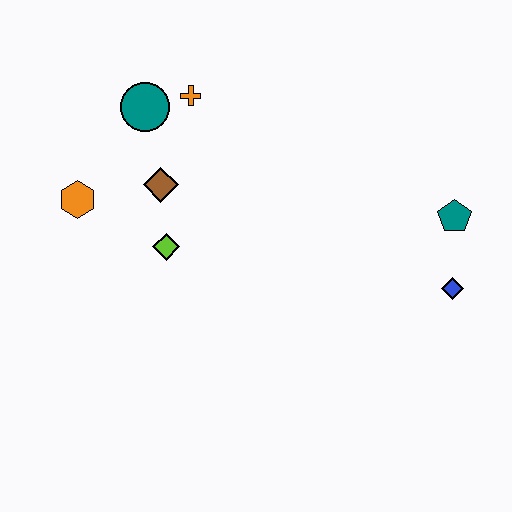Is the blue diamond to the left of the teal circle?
No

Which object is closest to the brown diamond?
The lime diamond is closest to the brown diamond.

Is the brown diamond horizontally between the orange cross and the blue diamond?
No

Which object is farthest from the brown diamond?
The blue diamond is farthest from the brown diamond.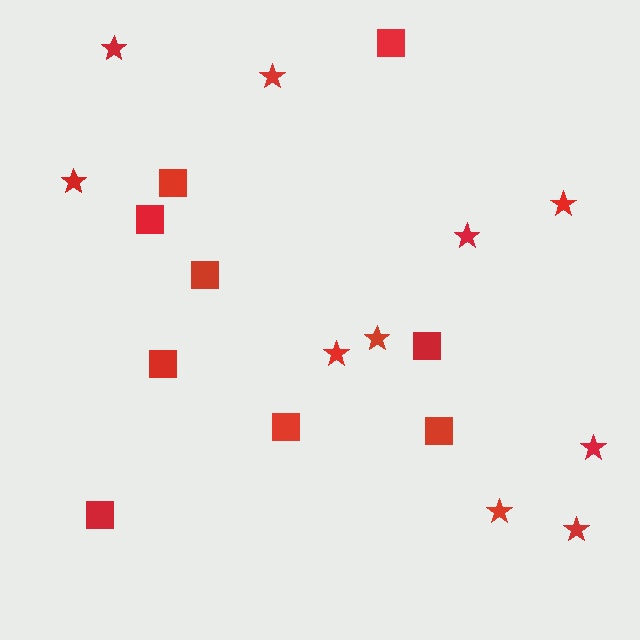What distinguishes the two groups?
There are 2 groups: one group of stars (10) and one group of squares (9).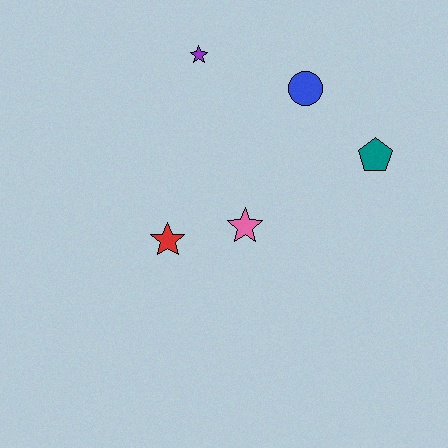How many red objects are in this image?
There is 1 red object.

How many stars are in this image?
There are 3 stars.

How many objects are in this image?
There are 5 objects.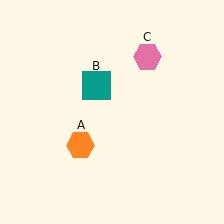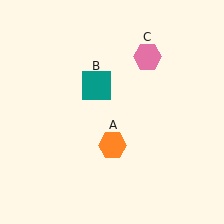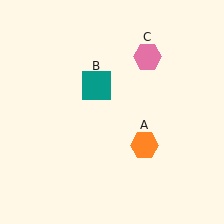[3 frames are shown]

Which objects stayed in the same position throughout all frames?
Teal square (object B) and pink hexagon (object C) remained stationary.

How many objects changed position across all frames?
1 object changed position: orange hexagon (object A).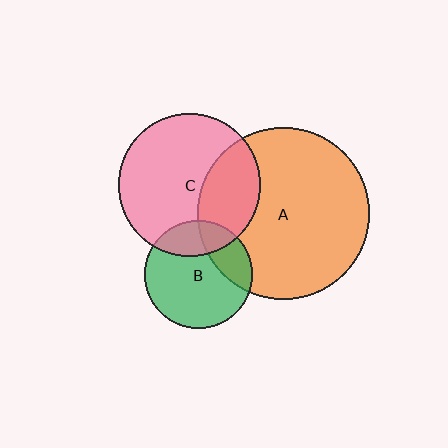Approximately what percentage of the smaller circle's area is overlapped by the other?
Approximately 25%.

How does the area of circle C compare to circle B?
Approximately 1.8 times.